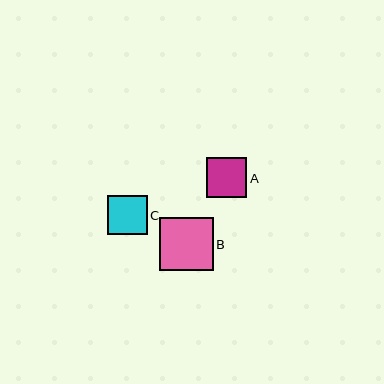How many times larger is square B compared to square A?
Square B is approximately 1.3 times the size of square A.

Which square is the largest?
Square B is the largest with a size of approximately 53 pixels.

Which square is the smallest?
Square C is the smallest with a size of approximately 40 pixels.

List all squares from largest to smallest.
From largest to smallest: B, A, C.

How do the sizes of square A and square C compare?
Square A and square C are approximately the same size.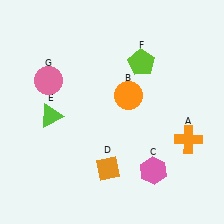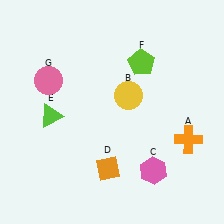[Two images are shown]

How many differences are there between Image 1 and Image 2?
There is 1 difference between the two images.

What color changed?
The circle (B) changed from orange in Image 1 to yellow in Image 2.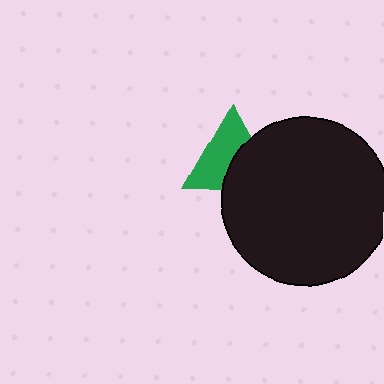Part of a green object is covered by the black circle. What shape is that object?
It is a triangle.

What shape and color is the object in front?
The object in front is a black circle.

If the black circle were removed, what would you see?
You would see the complete green triangle.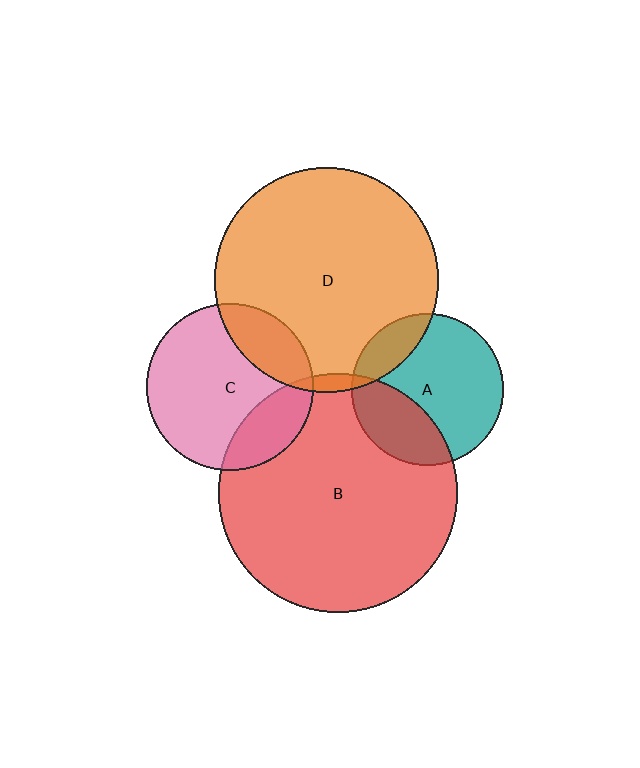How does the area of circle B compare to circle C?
Approximately 2.0 times.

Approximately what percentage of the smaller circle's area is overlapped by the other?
Approximately 15%.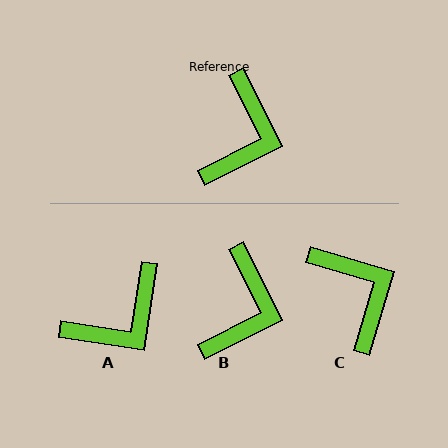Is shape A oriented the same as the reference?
No, it is off by about 35 degrees.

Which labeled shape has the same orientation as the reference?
B.